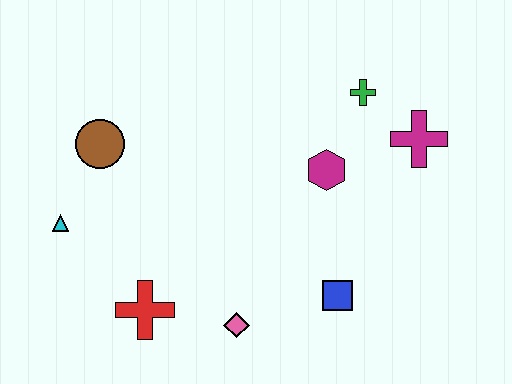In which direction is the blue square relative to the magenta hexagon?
The blue square is below the magenta hexagon.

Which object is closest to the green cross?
The magenta cross is closest to the green cross.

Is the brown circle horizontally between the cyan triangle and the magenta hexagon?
Yes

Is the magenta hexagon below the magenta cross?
Yes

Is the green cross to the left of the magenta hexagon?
No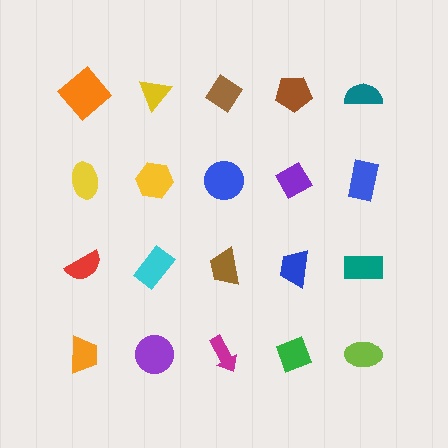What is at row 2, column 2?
A yellow hexagon.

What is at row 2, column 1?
A yellow ellipse.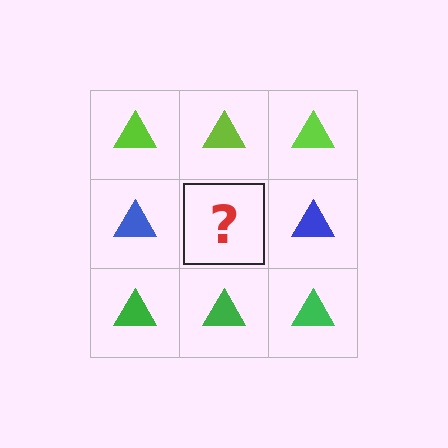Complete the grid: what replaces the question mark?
The question mark should be replaced with a blue triangle.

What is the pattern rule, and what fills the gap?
The rule is that each row has a consistent color. The gap should be filled with a blue triangle.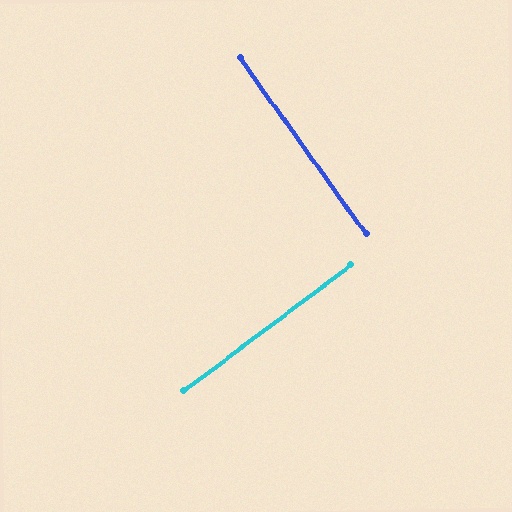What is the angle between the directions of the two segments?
Approximately 89 degrees.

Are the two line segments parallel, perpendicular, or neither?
Perpendicular — they meet at approximately 89°.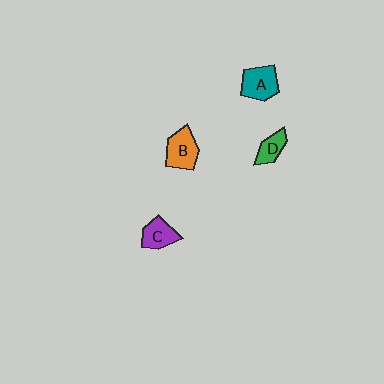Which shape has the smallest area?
Shape D (green).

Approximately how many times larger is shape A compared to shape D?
Approximately 1.6 times.